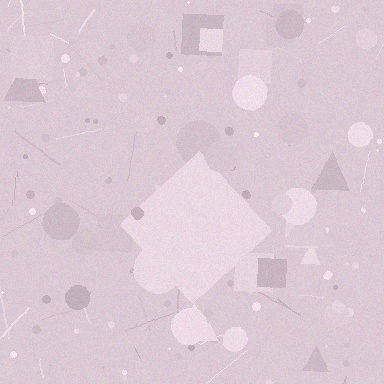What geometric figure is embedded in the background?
A diamond is embedded in the background.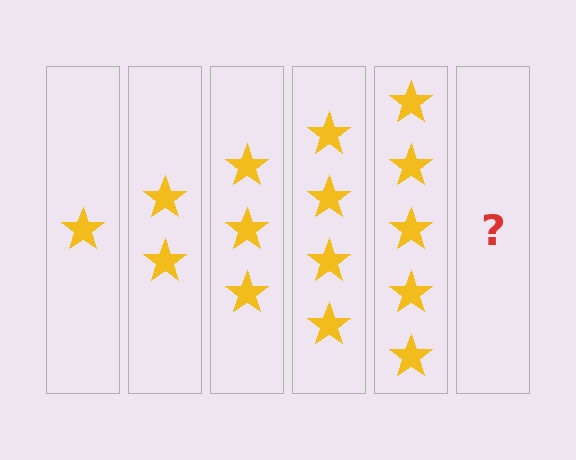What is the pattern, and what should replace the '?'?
The pattern is that each step adds one more star. The '?' should be 6 stars.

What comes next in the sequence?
The next element should be 6 stars.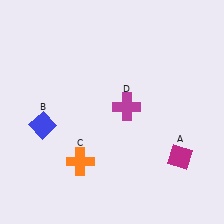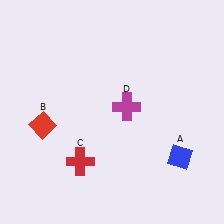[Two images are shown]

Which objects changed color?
A changed from magenta to blue. B changed from blue to red. C changed from orange to red.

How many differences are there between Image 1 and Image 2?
There are 3 differences between the two images.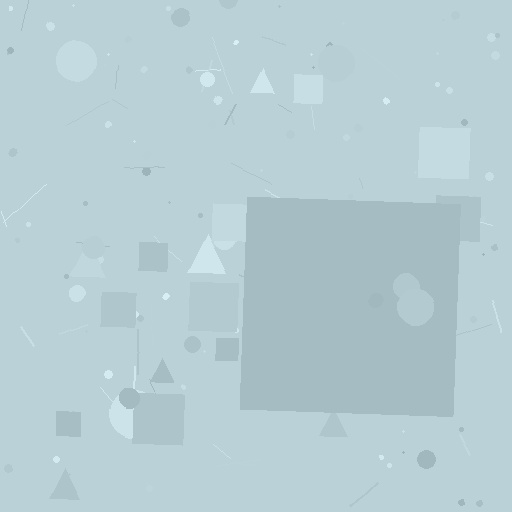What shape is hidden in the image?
A square is hidden in the image.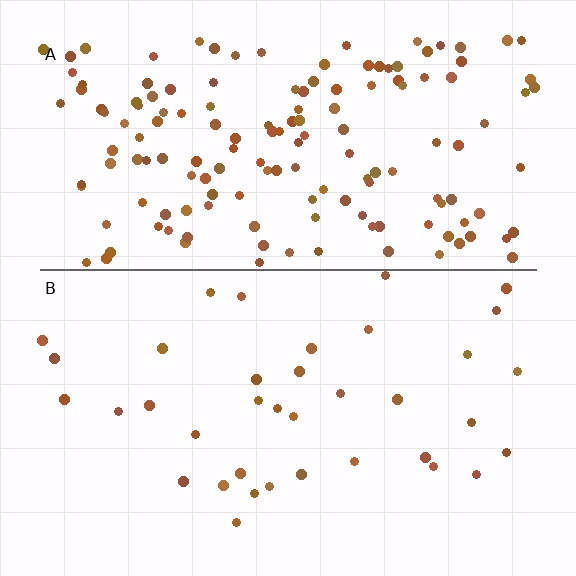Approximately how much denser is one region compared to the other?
Approximately 4.2× — region A over region B.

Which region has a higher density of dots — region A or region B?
A (the top).